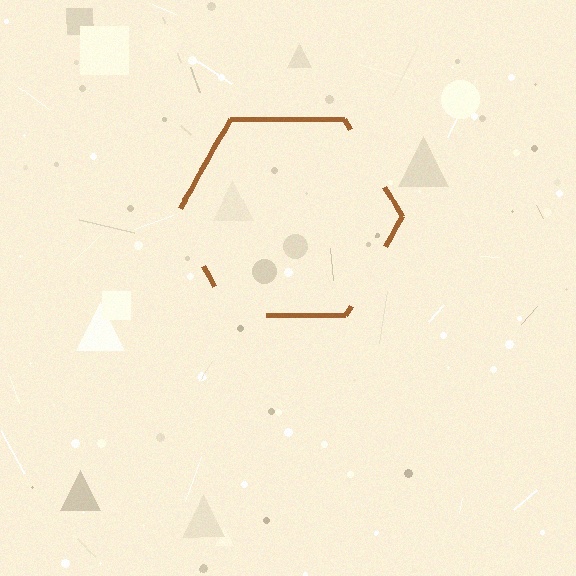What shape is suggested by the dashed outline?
The dashed outline suggests a hexagon.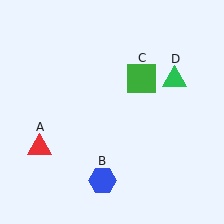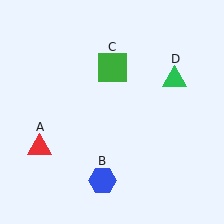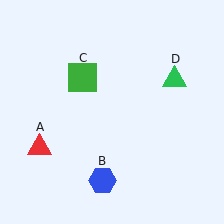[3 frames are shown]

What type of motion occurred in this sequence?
The green square (object C) rotated counterclockwise around the center of the scene.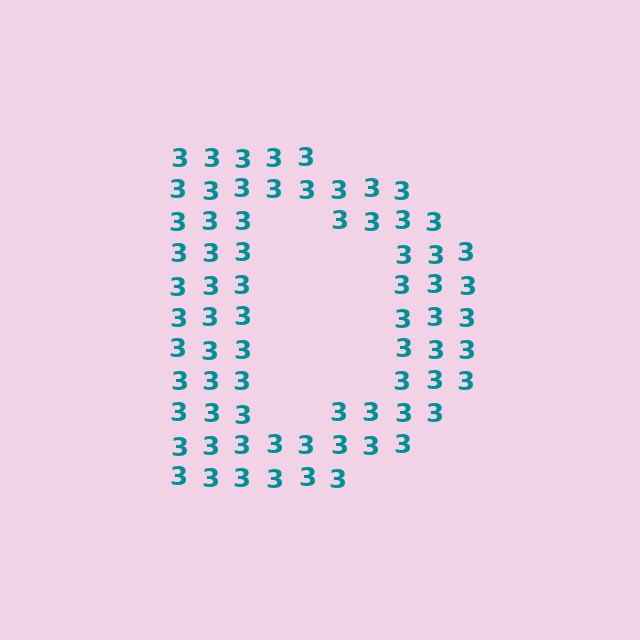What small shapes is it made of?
It is made of small digit 3's.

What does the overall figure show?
The overall figure shows the letter D.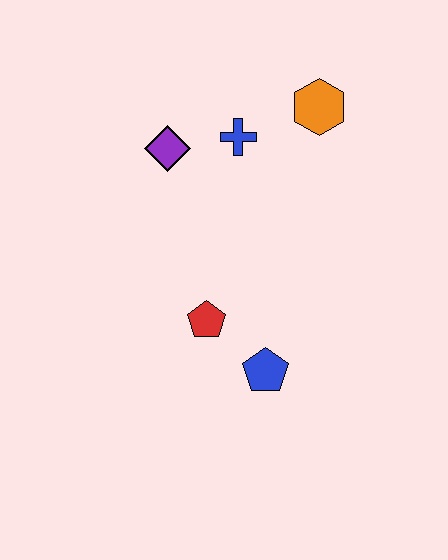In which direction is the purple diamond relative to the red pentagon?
The purple diamond is above the red pentagon.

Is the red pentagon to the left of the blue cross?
Yes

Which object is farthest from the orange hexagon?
The blue pentagon is farthest from the orange hexagon.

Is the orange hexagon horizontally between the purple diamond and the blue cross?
No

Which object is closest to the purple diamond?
The blue cross is closest to the purple diamond.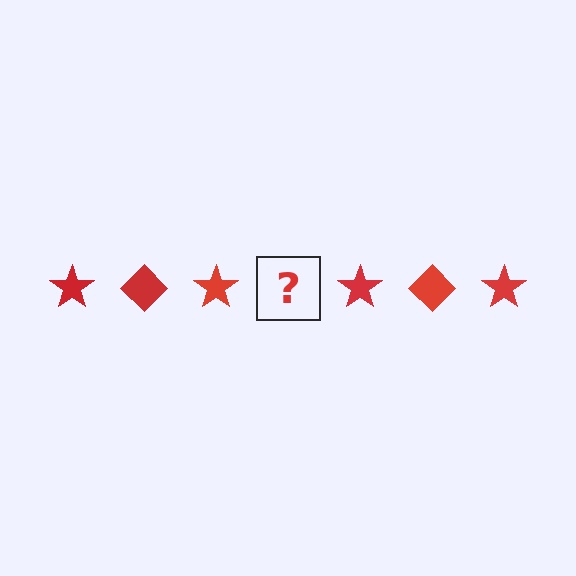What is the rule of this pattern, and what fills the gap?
The rule is that the pattern cycles through star, diamond shapes in red. The gap should be filled with a red diamond.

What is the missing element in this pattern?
The missing element is a red diamond.